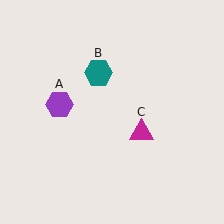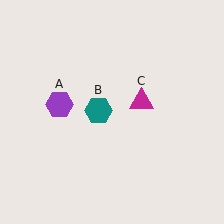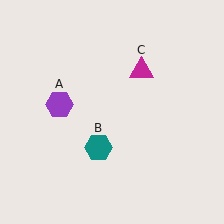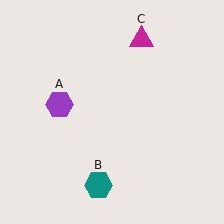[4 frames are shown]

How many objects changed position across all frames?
2 objects changed position: teal hexagon (object B), magenta triangle (object C).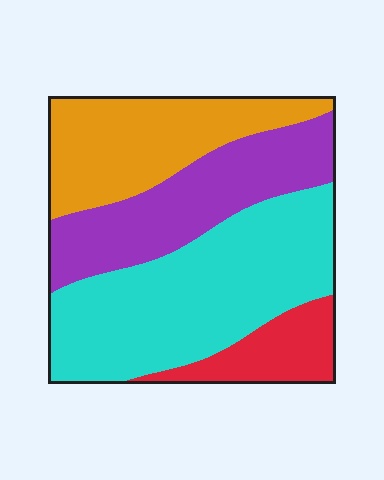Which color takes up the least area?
Red, at roughly 10%.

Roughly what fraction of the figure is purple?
Purple takes up about one quarter (1/4) of the figure.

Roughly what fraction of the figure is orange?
Orange covers roughly 25% of the figure.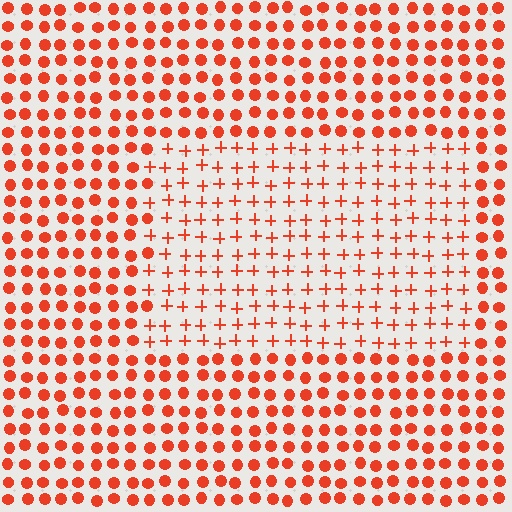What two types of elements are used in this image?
The image uses plus signs inside the rectangle region and circles outside it.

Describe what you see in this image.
The image is filled with small red elements arranged in a uniform grid. A rectangle-shaped region contains plus signs, while the surrounding area contains circles. The boundary is defined purely by the change in element shape.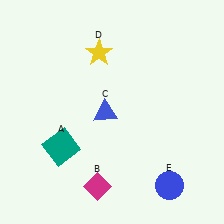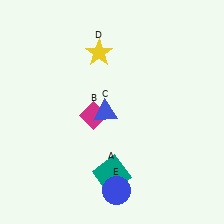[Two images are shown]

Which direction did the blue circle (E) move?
The blue circle (E) moved left.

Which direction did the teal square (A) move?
The teal square (A) moved right.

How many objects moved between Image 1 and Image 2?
3 objects moved between the two images.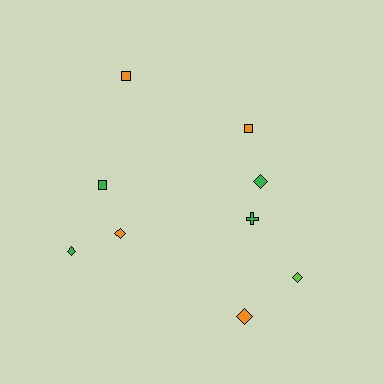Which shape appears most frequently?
Diamond, with 5 objects.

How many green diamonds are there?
There are 2 green diamonds.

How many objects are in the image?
There are 9 objects.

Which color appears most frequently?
Orange, with 4 objects.